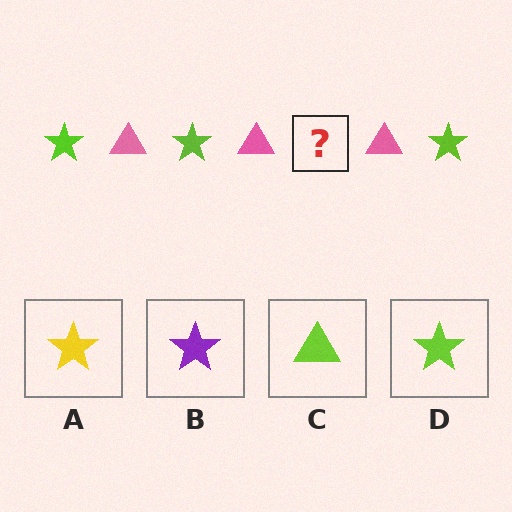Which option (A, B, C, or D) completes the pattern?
D.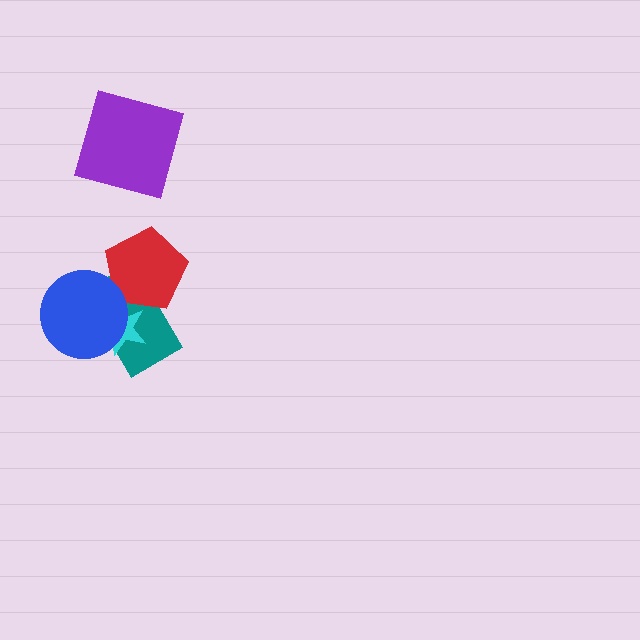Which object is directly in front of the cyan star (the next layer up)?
The red pentagon is directly in front of the cyan star.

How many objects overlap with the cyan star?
3 objects overlap with the cyan star.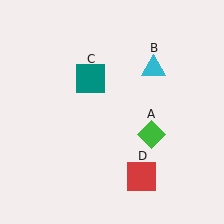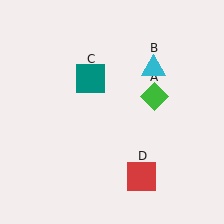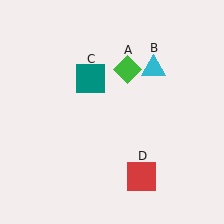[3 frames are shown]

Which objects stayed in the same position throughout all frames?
Cyan triangle (object B) and teal square (object C) and red square (object D) remained stationary.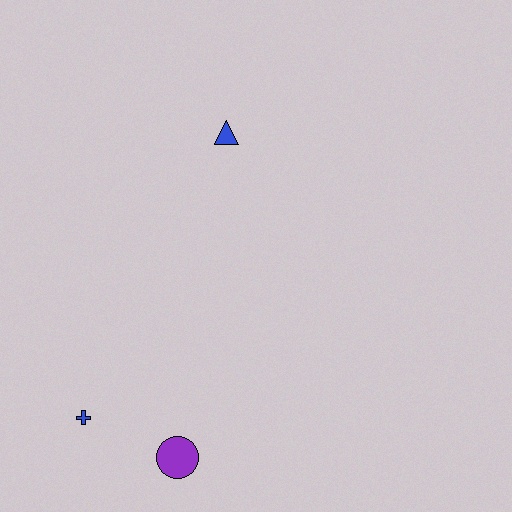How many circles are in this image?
There is 1 circle.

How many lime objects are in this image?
There are no lime objects.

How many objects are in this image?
There are 3 objects.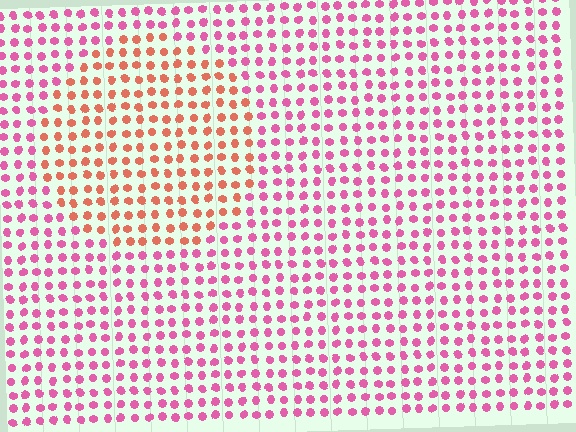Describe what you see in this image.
The image is filled with small pink elements in a uniform arrangement. A circle-shaped region is visible where the elements are tinted to a slightly different hue, forming a subtle color boundary.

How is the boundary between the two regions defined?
The boundary is defined purely by a slight shift in hue (about 43 degrees). Spacing, size, and orientation are identical on both sides.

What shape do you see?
I see a circle.